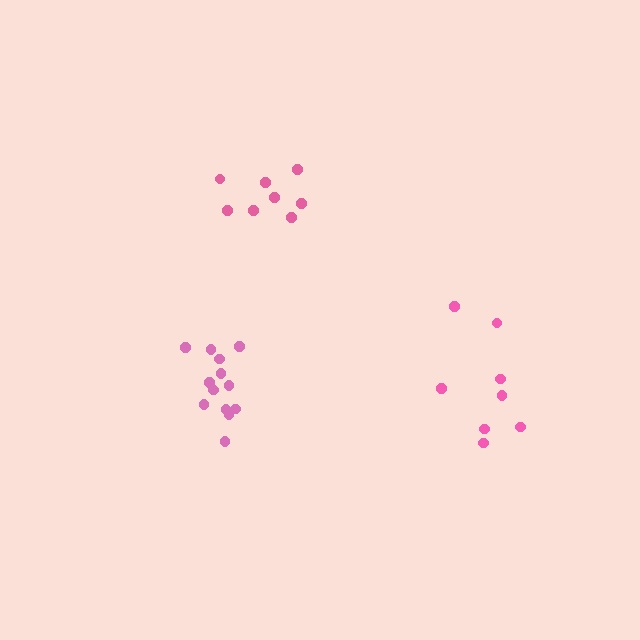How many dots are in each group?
Group 1: 13 dots, Group 2: 8 dots, Group 3: 8 dots (29 total).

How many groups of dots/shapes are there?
There are 3 groups.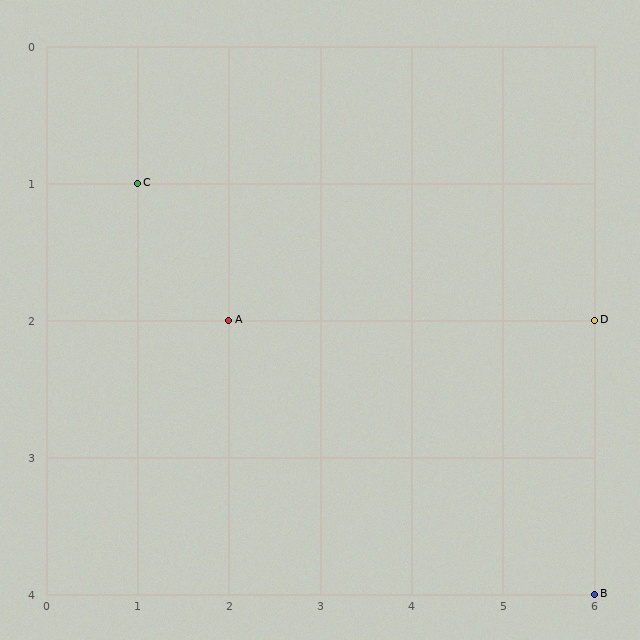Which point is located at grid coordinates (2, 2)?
Point A is at (2, 2).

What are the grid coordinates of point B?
Point B is at grid coordinates (6, 4).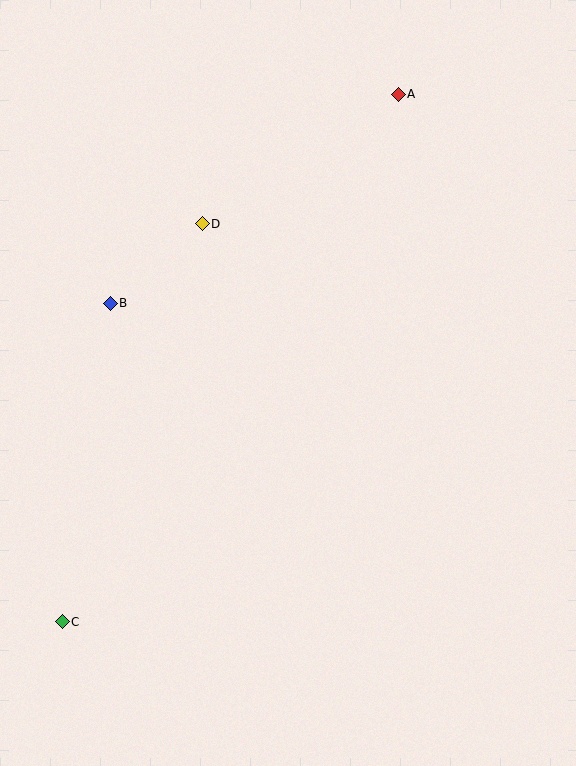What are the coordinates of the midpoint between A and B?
The midpoint between A and B is at (254, 199).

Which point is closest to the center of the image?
Point D at (202, 224) is closest to the center.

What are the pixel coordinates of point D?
Point D is at (202, 224).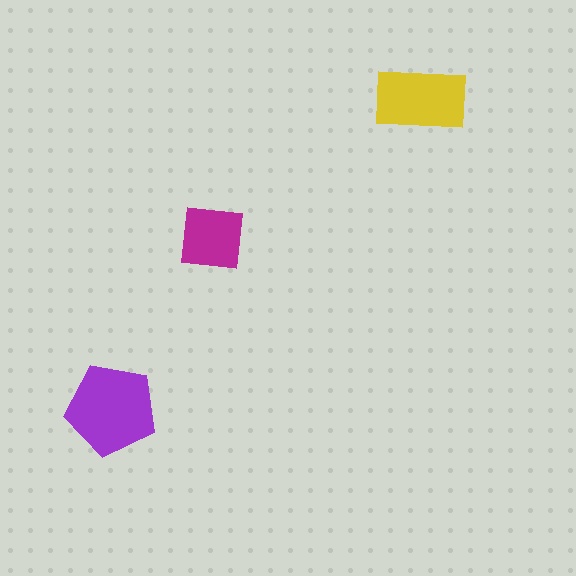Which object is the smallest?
The magenta square.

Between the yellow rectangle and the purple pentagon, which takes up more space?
The purple pentagon.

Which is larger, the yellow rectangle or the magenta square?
The yellow rectangle.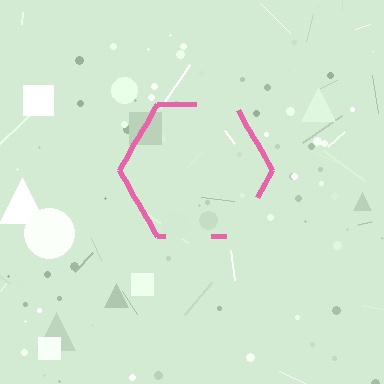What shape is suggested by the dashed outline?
The dashed outline suggests a hexagon.